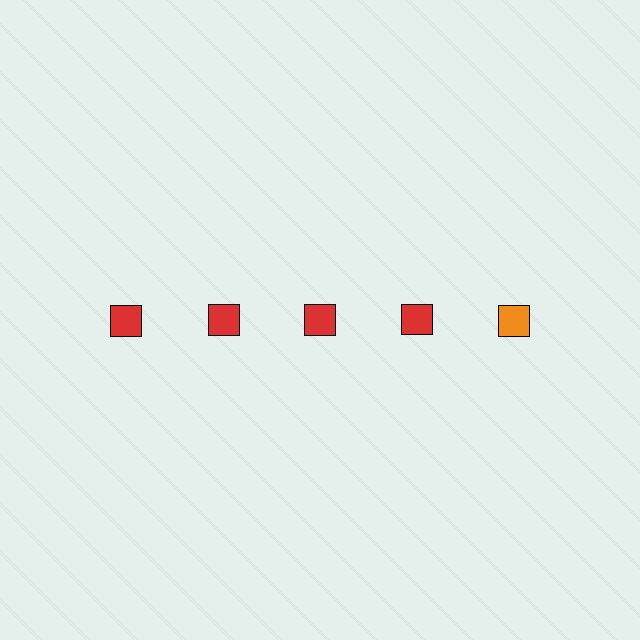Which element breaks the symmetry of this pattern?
The orange square in the top row, rightmost column breaks the symmetry. All other shapes are red squares.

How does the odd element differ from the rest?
It has a different color: orange instead of red.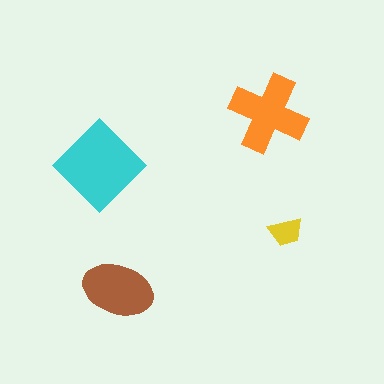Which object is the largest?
The cyan diamond.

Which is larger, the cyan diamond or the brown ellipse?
The cyan diamond.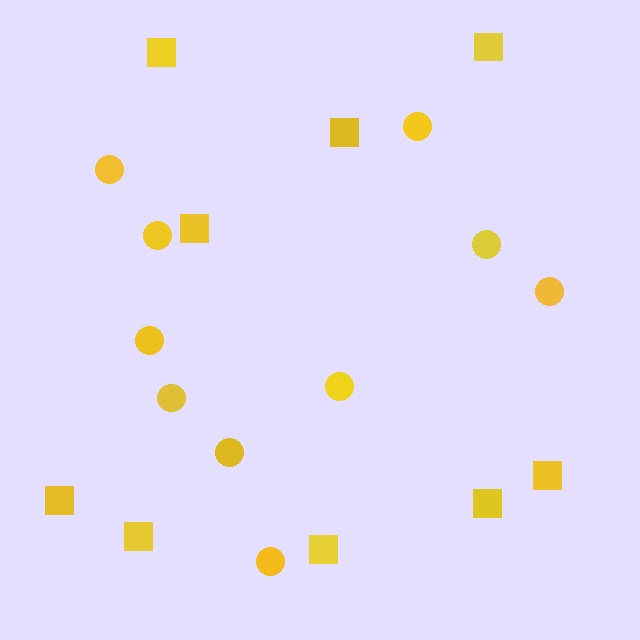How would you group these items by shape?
There are 2 groups: one group of circles (10) and one group of squares (9).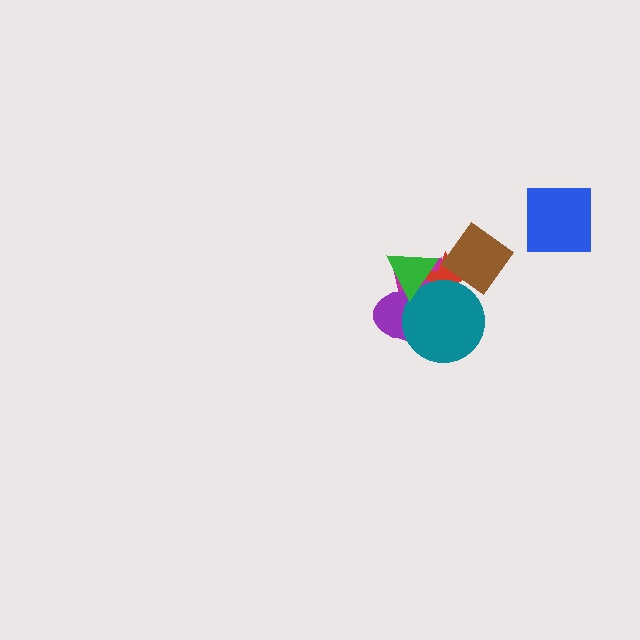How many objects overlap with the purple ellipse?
4 objects overlap with the purple ellipse.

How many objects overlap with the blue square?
0 objects overlap with the blue square.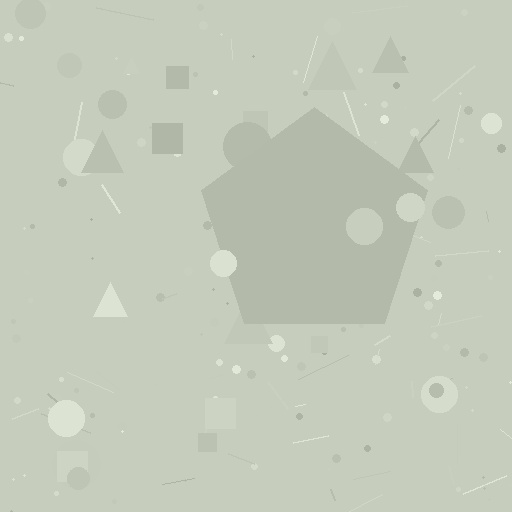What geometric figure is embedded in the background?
A pentagon is embedded in the background.